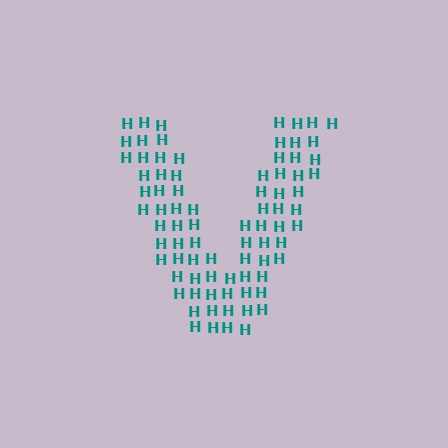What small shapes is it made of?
It is made of small letter H's.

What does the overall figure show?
The overall figure shows the letter V.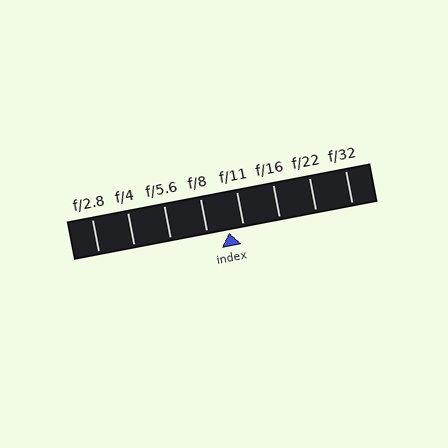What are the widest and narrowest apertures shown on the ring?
The widest aperture shown is f/2.8 and the narrowest is f/32.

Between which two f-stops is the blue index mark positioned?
The index mark is between f/8 and f/11.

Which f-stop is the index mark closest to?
The index mark is closest to f/11.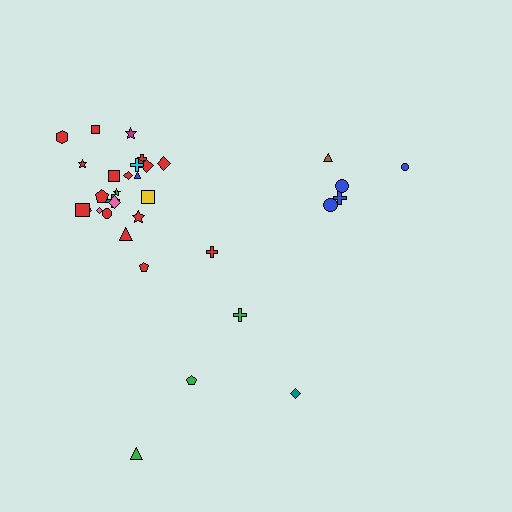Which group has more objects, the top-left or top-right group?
The top-left group.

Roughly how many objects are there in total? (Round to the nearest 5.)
Roughly 35 objects in total.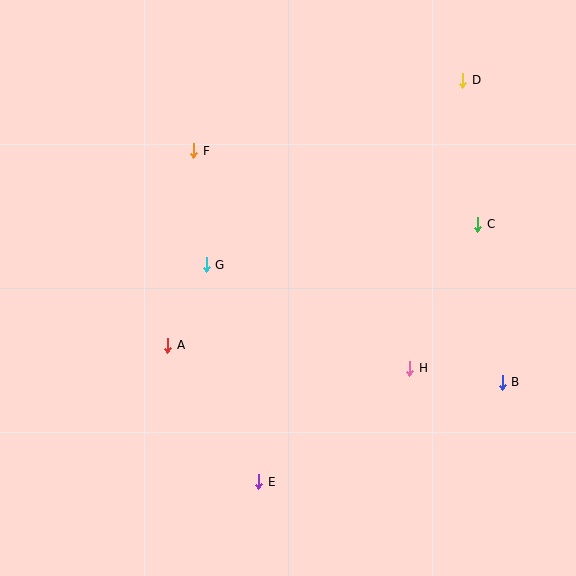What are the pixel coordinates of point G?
Point G is at (206, 265).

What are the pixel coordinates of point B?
Point B is at (502, 382).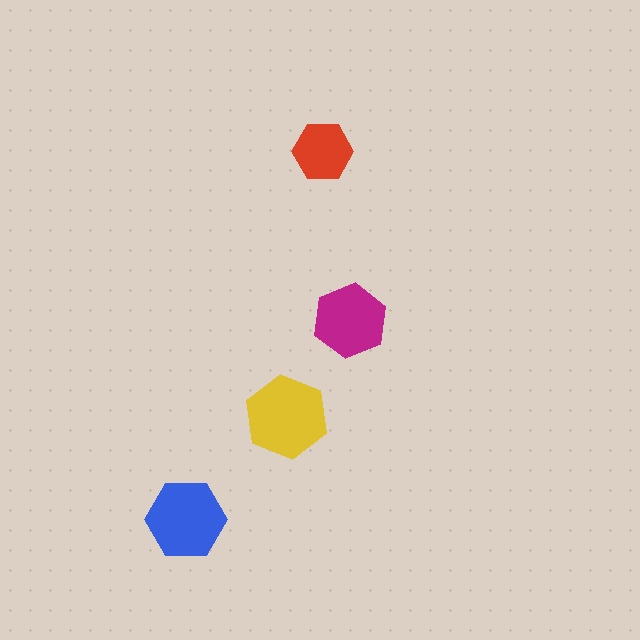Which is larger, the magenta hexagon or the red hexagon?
The magenta one.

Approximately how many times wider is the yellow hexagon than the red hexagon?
About 1.5 times wider.